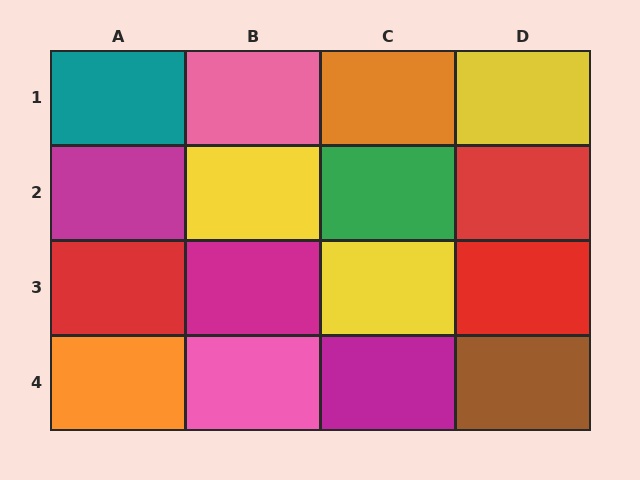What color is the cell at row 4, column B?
Pink.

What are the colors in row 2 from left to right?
Magenta, yellow, green, red.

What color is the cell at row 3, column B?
Magenta.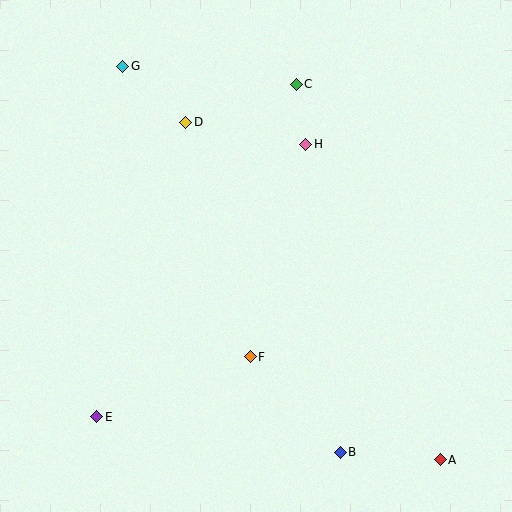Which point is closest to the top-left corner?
Point G is closest to the top-left corner.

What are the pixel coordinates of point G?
Point G is at (123, 66).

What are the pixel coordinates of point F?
Point F is at (250, 357).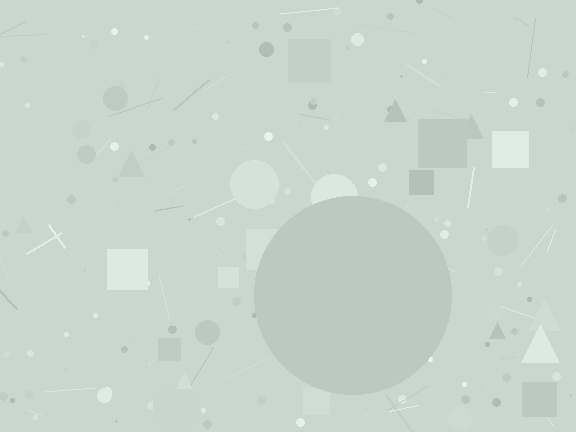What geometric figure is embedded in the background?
A circle is embedded in the background.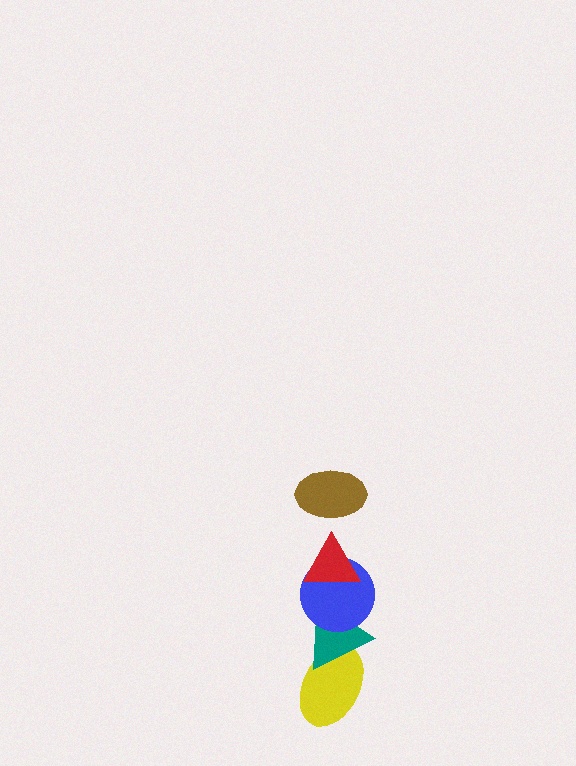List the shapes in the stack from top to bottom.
From top to bottom: the brown ellipse, the red triangle, the blue circle, the teal triangle, the yellow ellipse.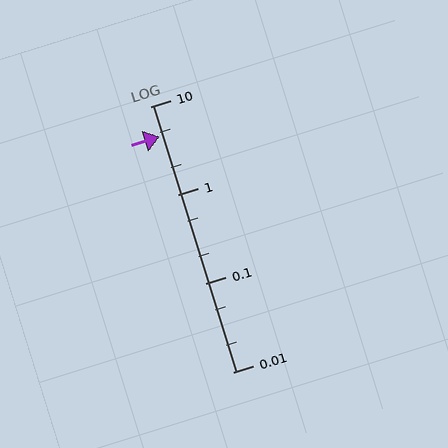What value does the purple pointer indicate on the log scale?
The pointer indicates approximately 4.6.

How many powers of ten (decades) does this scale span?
The scale spans 3 decades, from 0.01 to 10.